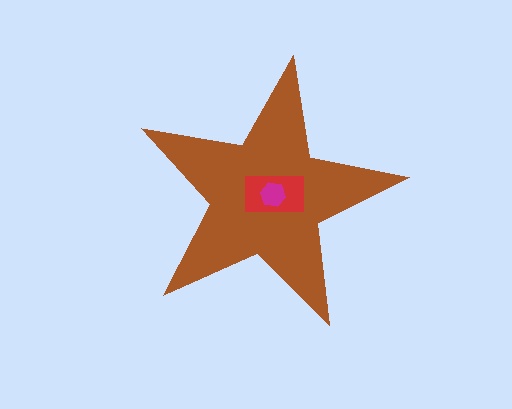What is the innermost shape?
The magenta hexagon.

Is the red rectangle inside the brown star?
Yes.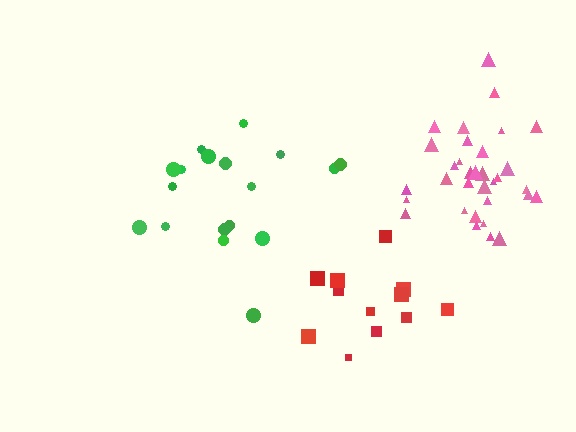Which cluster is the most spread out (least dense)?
Green.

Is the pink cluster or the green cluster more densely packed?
Pink.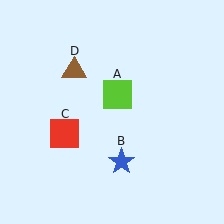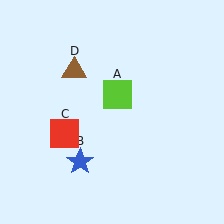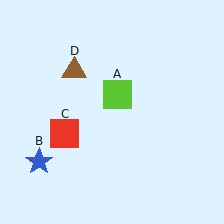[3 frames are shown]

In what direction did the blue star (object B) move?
The blue star (object B) moved left.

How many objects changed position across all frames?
1 object changed position: blue star (object B).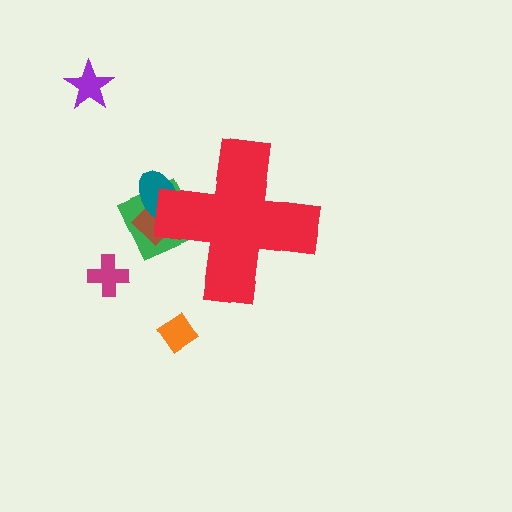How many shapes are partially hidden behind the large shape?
3 shapes are partially hidden.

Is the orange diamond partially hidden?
No, the orange diamond is fully visible.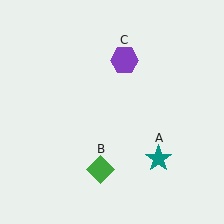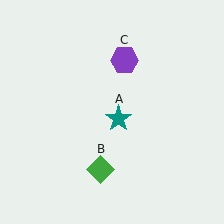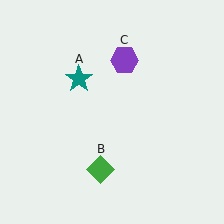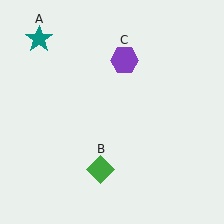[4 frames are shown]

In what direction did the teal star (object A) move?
The teal star (object A) moved up and to the left.